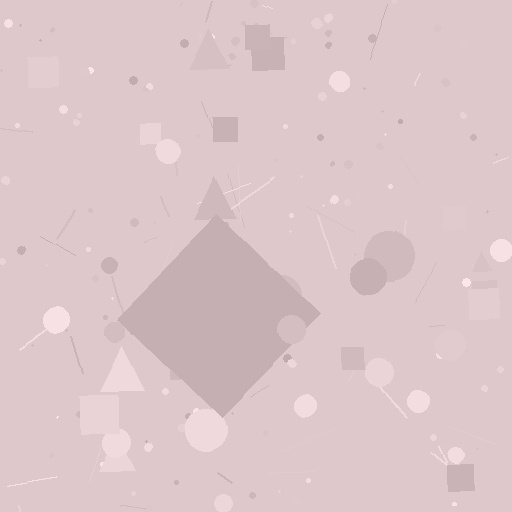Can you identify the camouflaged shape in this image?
The camouflaged shape is a diamond.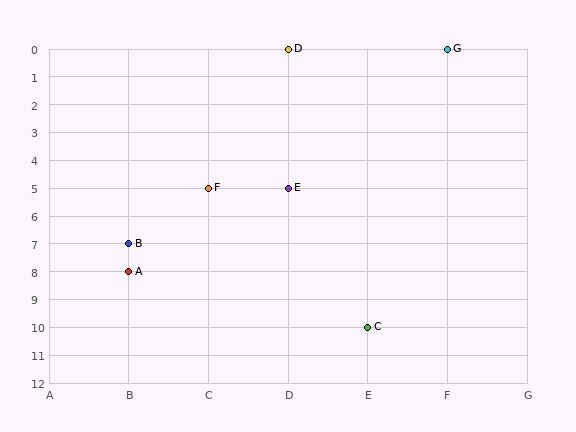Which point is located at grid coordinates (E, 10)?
Point C is at (E, 10).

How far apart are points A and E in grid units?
Points A and E are 2 columns and 3 rows apart (about 3.6 grid units diagonally).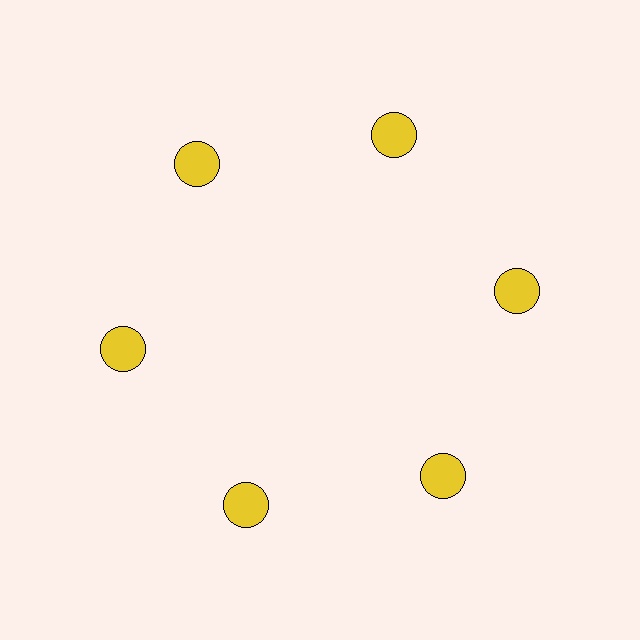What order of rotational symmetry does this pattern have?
This pattern has 6-fold rotational symmetry.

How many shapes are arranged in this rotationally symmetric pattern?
There are 6 shapes, arranged in 6 groups of 1.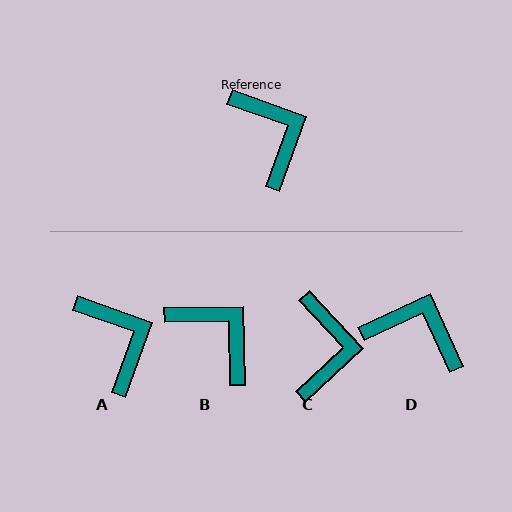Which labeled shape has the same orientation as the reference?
A.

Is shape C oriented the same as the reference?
No, it is off by about 27 degrees.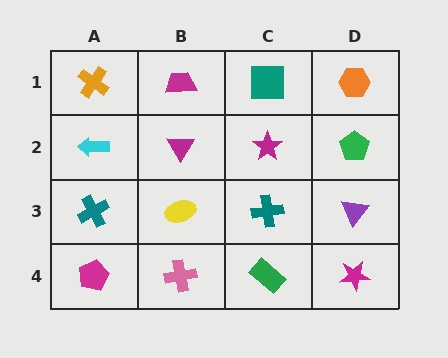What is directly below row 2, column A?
A teal cross.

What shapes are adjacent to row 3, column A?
A cyan arrow (row 2, column A), a magenta pentagon (row 4, column A), a yellow ellipse (row 3, column B).